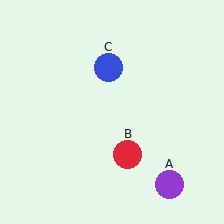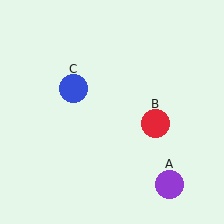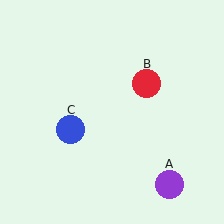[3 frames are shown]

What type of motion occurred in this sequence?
The red circle (object B), blue circle (object C) rotated counterclockwise around the center of the scene.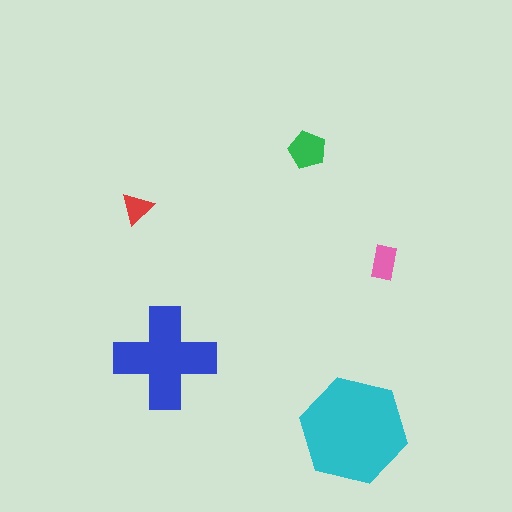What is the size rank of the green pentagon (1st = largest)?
3rd.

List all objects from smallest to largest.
The red triangle, the pink rectangle, the green pentagon, the blue cross, the cyan hexagon.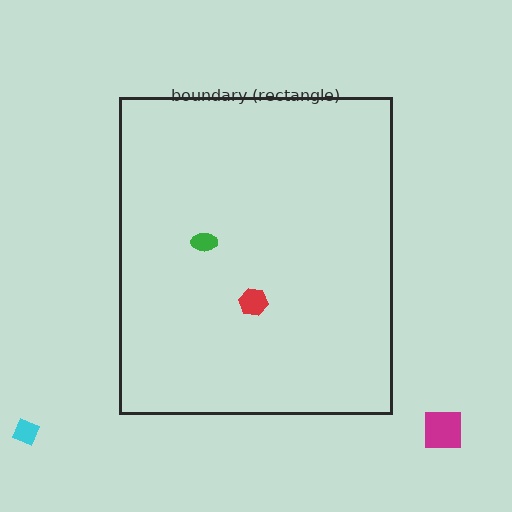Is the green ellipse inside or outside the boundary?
Inside.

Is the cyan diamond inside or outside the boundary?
Outside.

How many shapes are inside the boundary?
2 inside, 2 outside.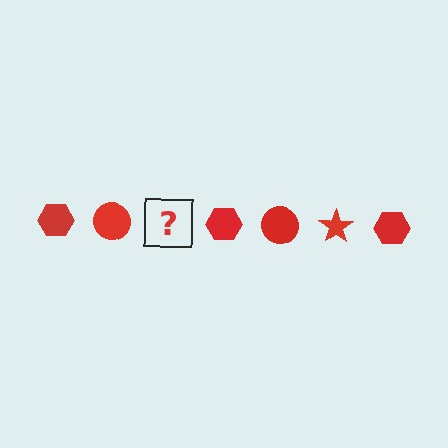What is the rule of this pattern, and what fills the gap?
The rule is that the pattern cycles through hexagon, circle, star shapes in red. The gap should be filled with a red star.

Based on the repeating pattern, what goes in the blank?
The blank should be a red star.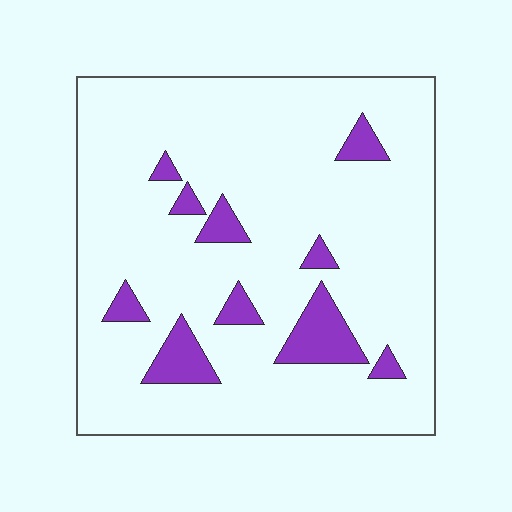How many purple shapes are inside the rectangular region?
10.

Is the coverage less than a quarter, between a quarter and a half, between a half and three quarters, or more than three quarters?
Less than a quarter.